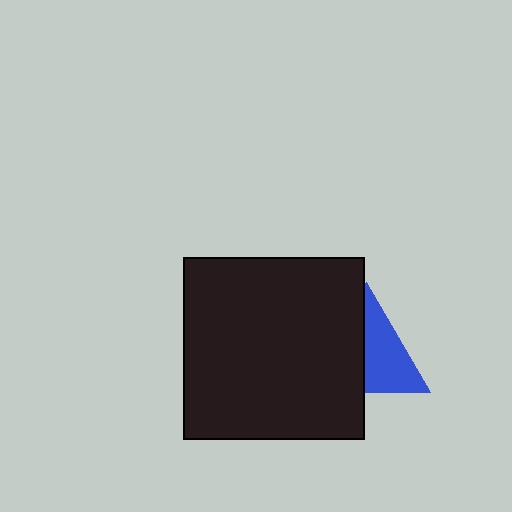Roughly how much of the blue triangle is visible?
About half of it is visible (roughly 52%).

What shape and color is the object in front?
The object in front is a black square.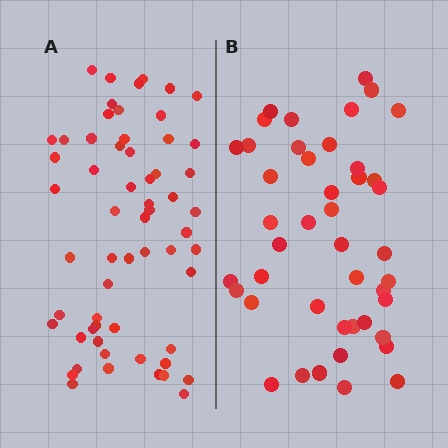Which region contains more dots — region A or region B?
Region A (the left region) has more dots.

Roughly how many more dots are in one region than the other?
Region A has approximately 15 more dots than region B.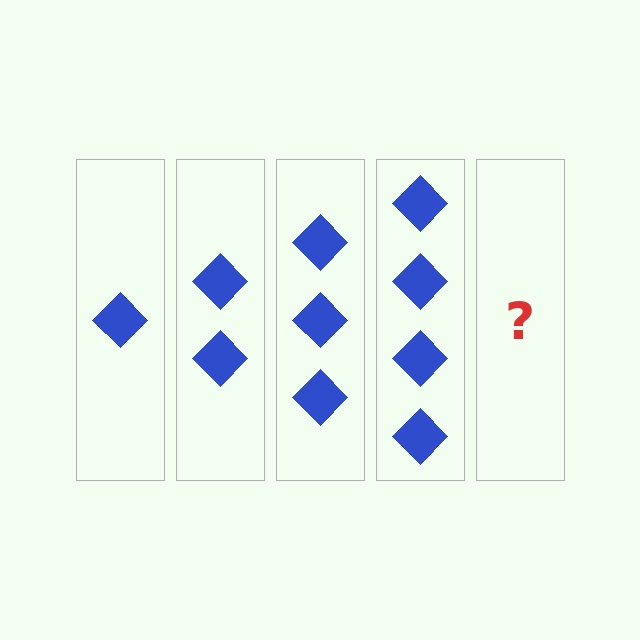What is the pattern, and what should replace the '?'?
The pattern is that each step adds one more diamond. The '?' should be 5 diamonds.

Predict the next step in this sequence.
The next step is 5 diamonds.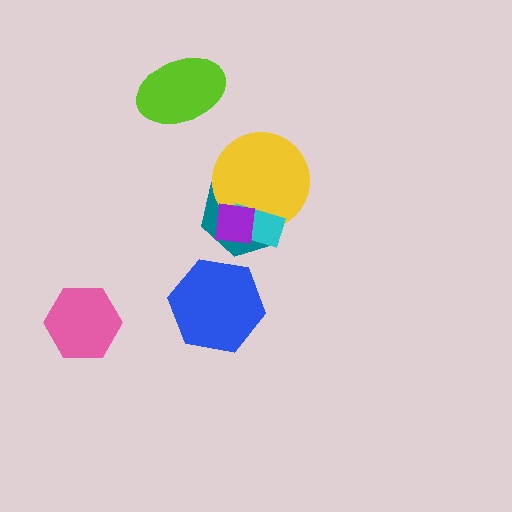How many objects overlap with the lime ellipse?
0 objects overlap with the lime ellipse.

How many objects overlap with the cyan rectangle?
3 objects overlap with the cyan rectangle.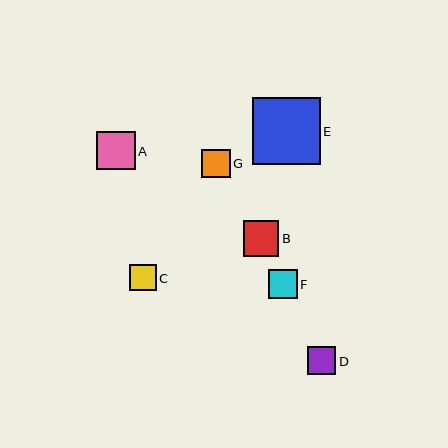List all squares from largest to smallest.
From largest to smallest: E, A, B, F, G, D, C.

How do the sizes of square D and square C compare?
Square D and square C are approximately the same size.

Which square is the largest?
Square E is the largest with a size of approximately 67 pixels.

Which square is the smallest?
Square C is the smallest with a size of approximately 26 pixels.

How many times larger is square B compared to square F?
Square B is approximately 1.3 times the size of square F.